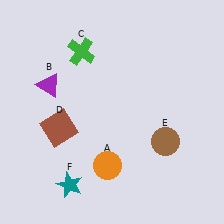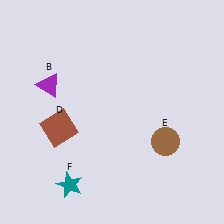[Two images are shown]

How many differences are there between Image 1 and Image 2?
There are 2 differences between the two images.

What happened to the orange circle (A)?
The orange circle (A) was removed in Image 2. It was in the bottom-left area of Image 1.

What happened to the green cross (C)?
The green cross (C) was removed in Image 2. It was in the top-left area of Image 1.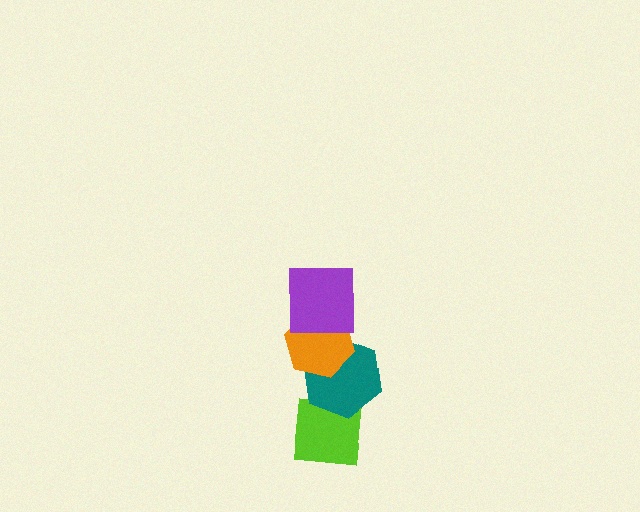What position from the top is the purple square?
The purple square is 1st from the top.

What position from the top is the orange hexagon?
The orange hexagon is 2nd from the top.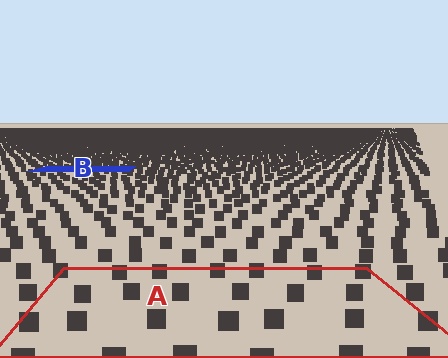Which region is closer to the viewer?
Region A is closer. The texture elements there are larger and more spread out.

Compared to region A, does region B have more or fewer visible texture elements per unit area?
Region B has more texture elements per unit area — they are packed more densely because it is farther away.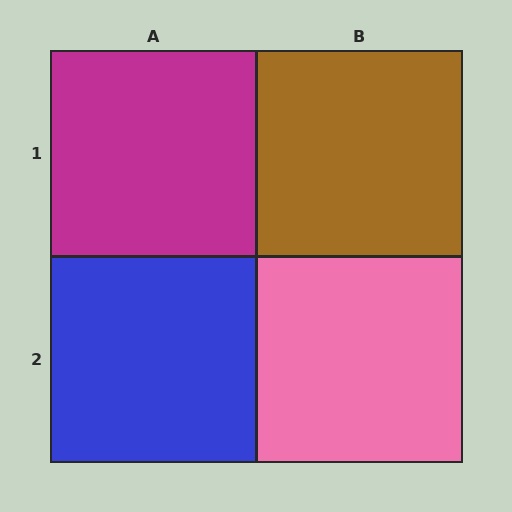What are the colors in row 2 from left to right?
Blue, pink.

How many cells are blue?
1 cell is blue.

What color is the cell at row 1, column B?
Brown.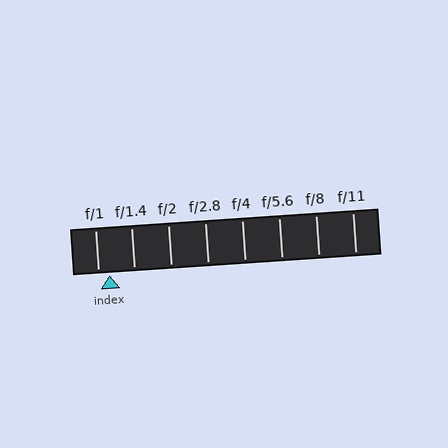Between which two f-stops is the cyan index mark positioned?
The index mark is between f/1 and f/1.4.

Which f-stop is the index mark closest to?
The index mark is closest to f/1.